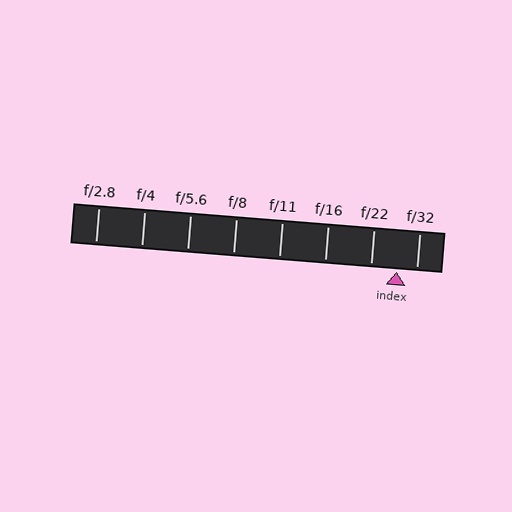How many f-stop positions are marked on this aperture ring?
There are 8 f-stop positions marked.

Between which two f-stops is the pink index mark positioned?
The index mark is between f/22 and f/32.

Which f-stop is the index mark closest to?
The index mark is closest to f/32.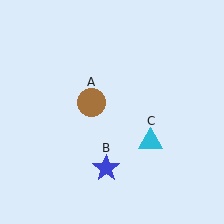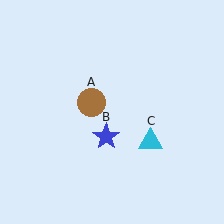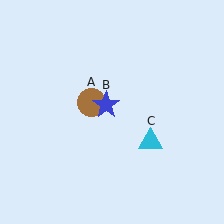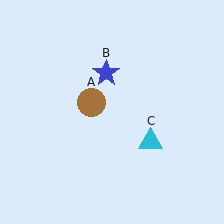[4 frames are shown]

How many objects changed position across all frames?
1 object changed position: blue star (object B).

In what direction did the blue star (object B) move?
The blue star (object B) moved up.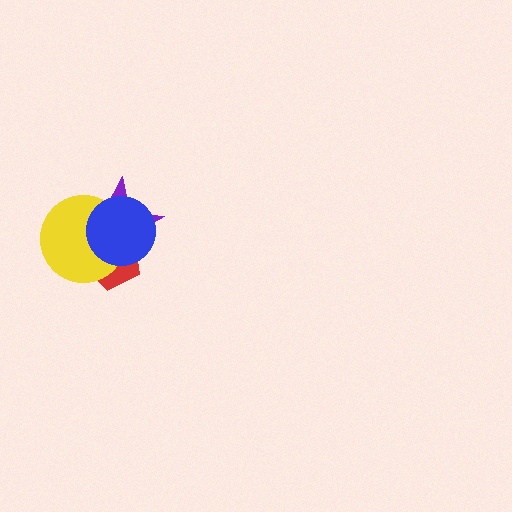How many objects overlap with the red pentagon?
3 objects overlap with the red pentagon.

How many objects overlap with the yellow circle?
3 objects overlap with the yellow circle.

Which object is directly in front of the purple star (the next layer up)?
The red pentagon is directly in front of the purple star.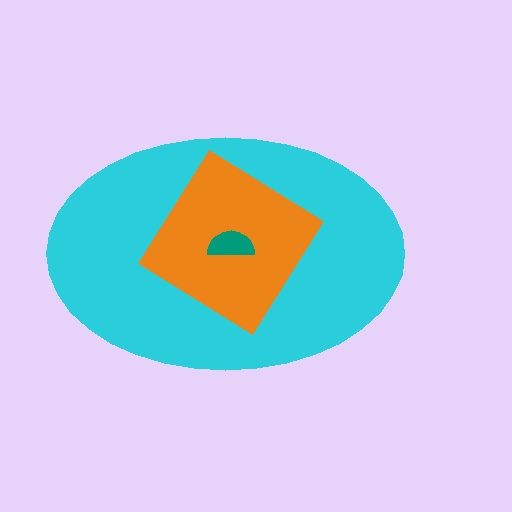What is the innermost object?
The teal semicircle.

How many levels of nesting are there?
3.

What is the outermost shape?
The cyan ellipse.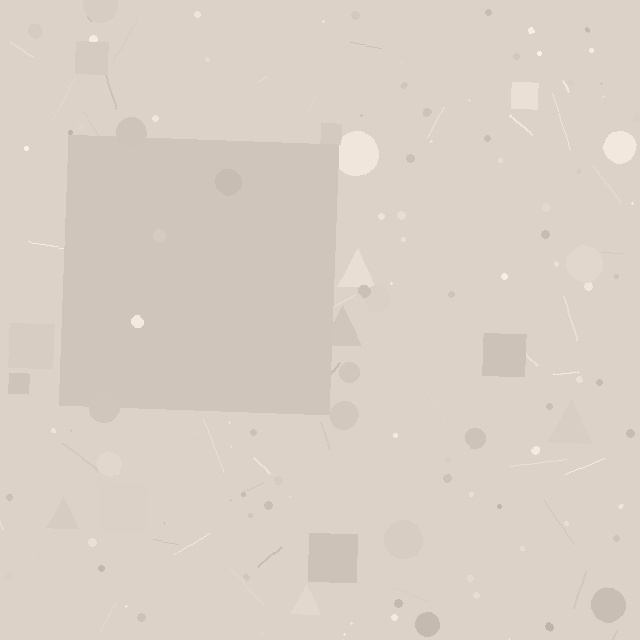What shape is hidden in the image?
A square is hidden in the image.